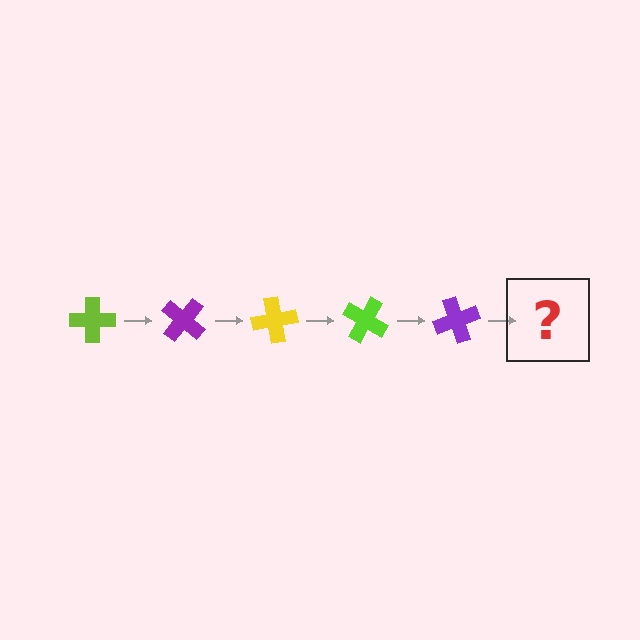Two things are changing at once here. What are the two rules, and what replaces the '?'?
The two rules are that it rotates 40 degrees each step and the color cycles through lime, purple, and yellow. The '?' should be a yellow cross, rotated 200 degrees from the start.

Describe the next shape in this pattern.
It should be a yellow cross, rotated 200 degrees from the start.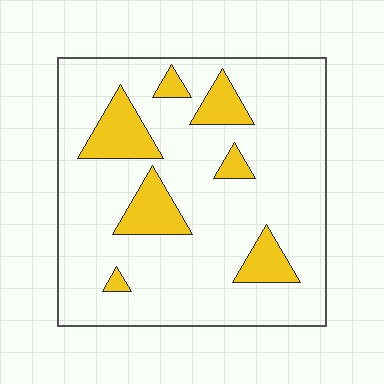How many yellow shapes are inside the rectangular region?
7.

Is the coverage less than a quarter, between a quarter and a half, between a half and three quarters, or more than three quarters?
Less than a quarter.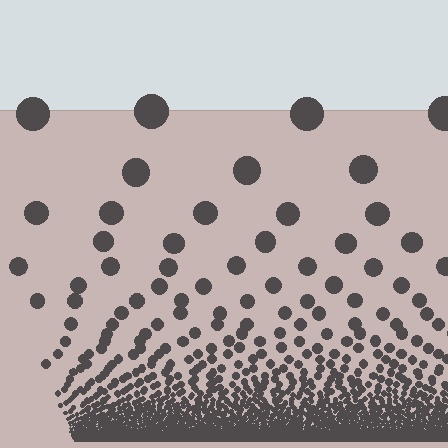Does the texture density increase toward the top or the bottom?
Density increases toward the bottom.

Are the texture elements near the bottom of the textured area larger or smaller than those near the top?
Smaller. The gradient is inverted — elements near the bottom are smaller and denser.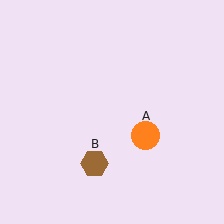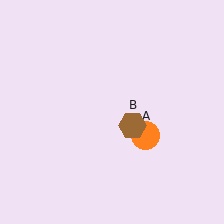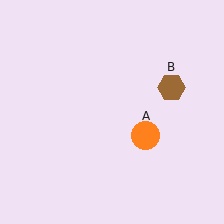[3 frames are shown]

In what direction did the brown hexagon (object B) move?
The brown hexagon (object B) moved up and to the right.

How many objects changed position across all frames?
1 object changed position: brown hexagon (object B).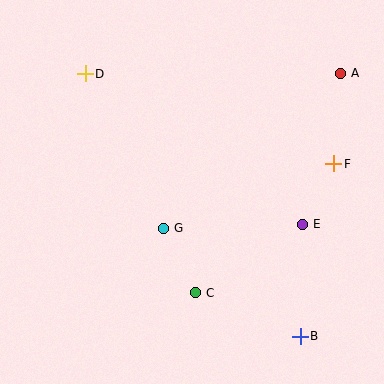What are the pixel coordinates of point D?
Point D is at (85, 74).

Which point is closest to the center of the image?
Point G at (163, 228) is closest to the center.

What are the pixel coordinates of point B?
Point B is at (300, 336).